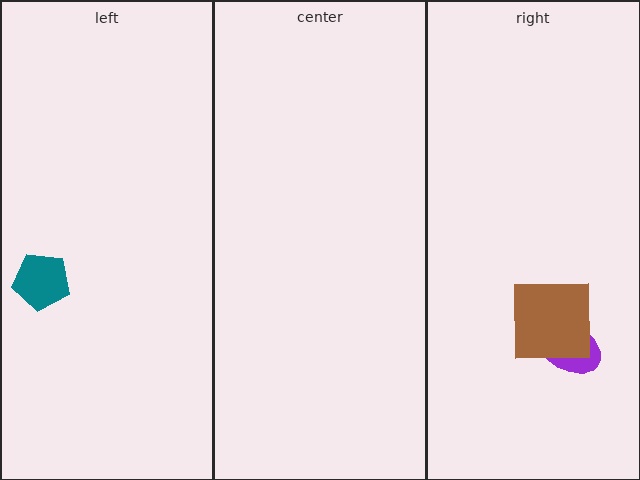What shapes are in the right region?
The purple ellipse, the brown square.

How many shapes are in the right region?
2.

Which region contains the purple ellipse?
The right region.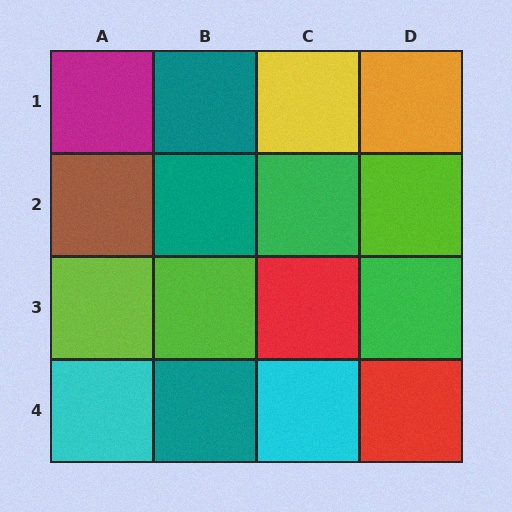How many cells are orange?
1 cell is orange.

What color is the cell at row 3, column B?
Lime.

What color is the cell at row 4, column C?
Cyan.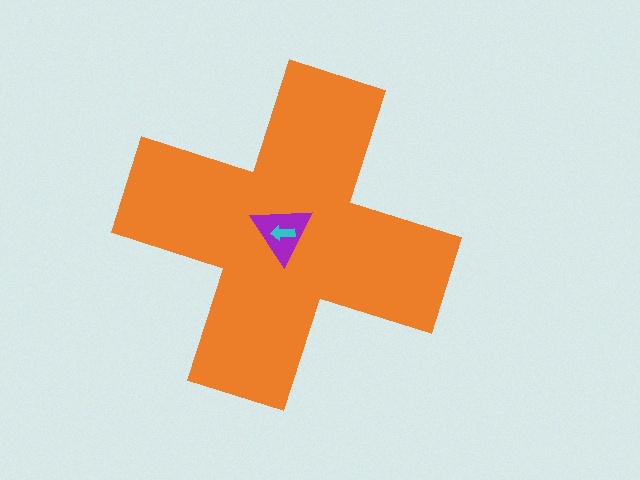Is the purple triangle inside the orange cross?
Yes.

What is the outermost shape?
The orange cross.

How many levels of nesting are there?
3.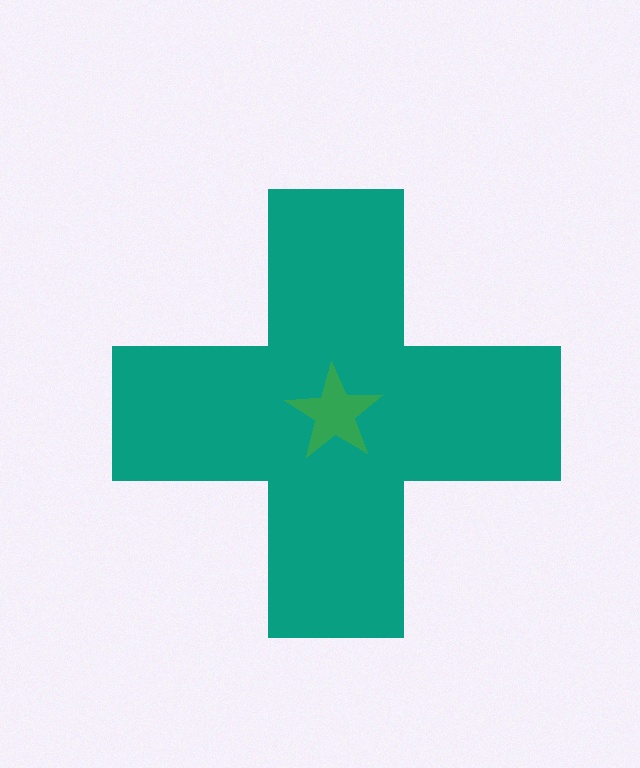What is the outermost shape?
The teal cross.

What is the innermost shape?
The green star.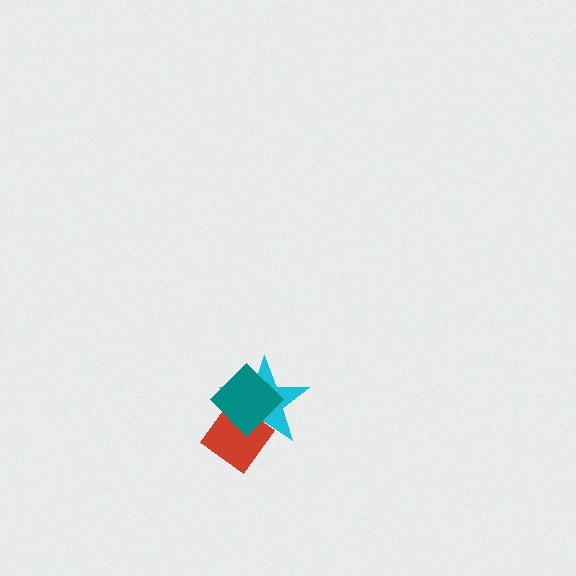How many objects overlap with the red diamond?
2 objects overlap with the red diamond.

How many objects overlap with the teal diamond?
2 objects overlap with the teal diamond.